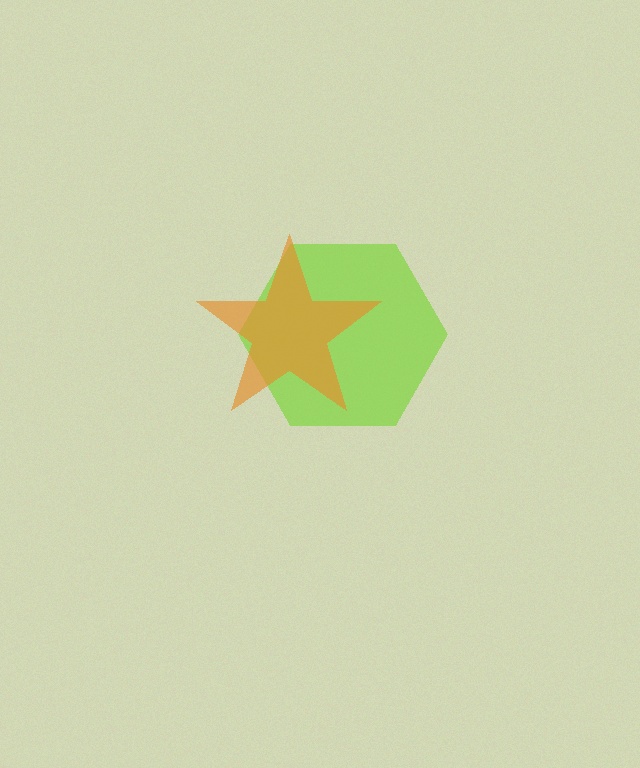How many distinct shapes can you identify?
There are 2 distinct shapes: a lime hexagon, an orange star.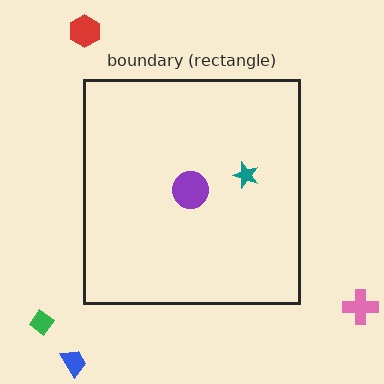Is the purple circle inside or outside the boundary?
Inside.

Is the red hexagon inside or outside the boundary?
Outside.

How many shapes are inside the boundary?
2 inside, 4 outside.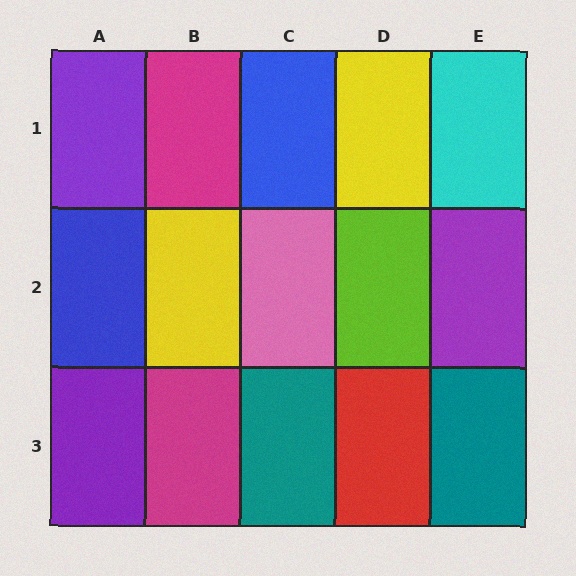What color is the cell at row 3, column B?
Magenta.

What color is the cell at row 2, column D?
Lime.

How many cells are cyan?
1 cell is cyan.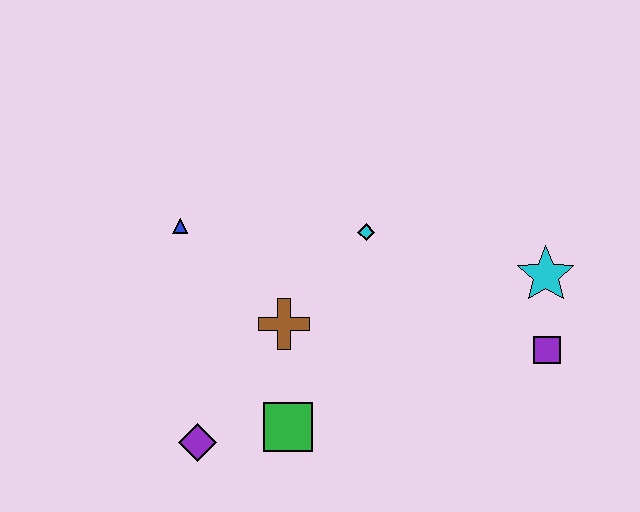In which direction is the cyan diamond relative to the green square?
The cyan diamond is above the green square.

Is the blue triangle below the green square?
No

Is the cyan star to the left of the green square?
No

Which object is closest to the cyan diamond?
The brown cross is closest to the cyan diamond.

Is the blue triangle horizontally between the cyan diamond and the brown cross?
No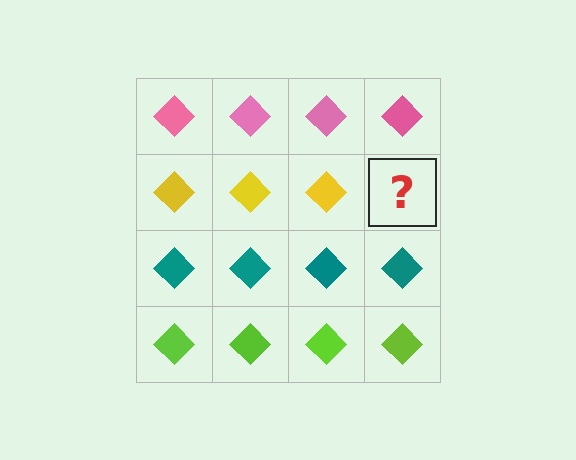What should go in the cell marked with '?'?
The missing cell should contain a yellow diamond.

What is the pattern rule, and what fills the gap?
The rule is that each row has a consistent color. The gap should be filled with a yellow diamond.